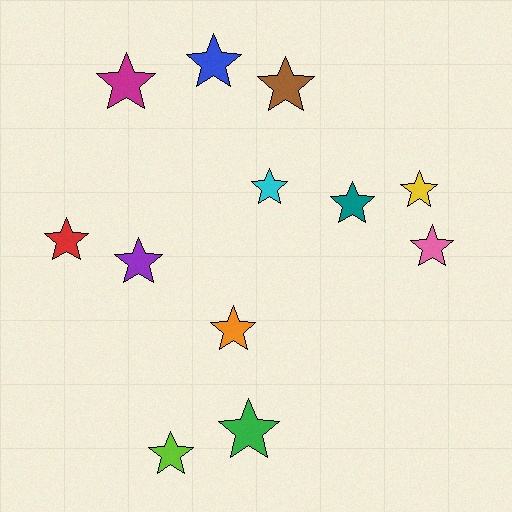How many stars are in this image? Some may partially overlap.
There are 12 stars.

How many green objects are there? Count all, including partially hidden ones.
There is 1 green object.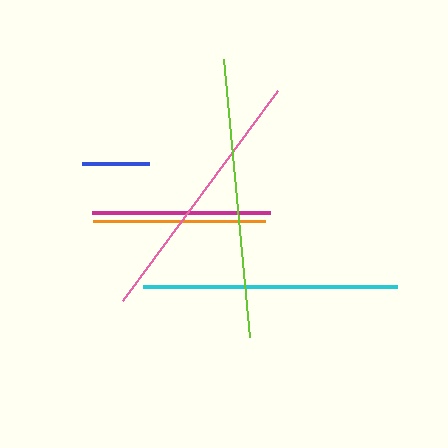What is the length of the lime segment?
The lime segment is approximately 279 pixels long.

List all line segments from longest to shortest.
From longest to shortest: lime, pink, cyan, magenta, orange, blue.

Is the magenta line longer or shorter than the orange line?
The magenta line is longer than the orange line.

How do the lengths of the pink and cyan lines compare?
The pink and cyan lines are approximately the same length.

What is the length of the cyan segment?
The cyan segment is approximately 254 pixels long.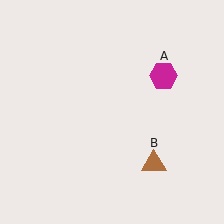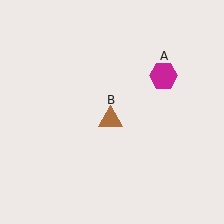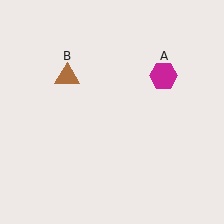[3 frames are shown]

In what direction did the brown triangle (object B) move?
The brown triangle (object B) moved up and to the left.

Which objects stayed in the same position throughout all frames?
Magenta hexagon (object A) remained stationary.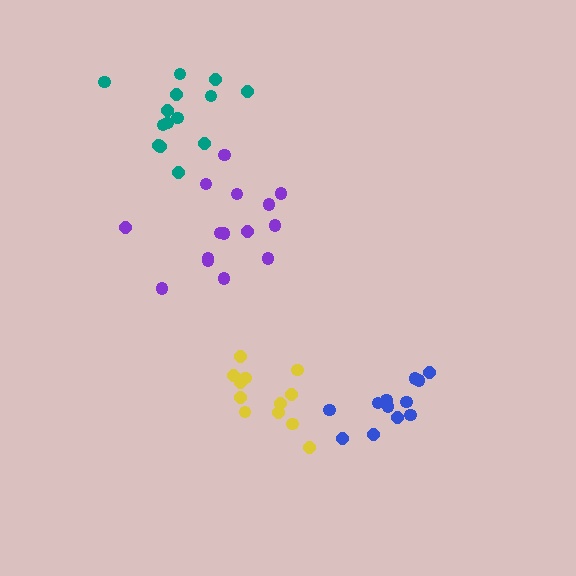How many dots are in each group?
Group 1: 15 dots, Group 2: 12 dots, Group 3: 12 dots, Group 4: 14 dots (53 total).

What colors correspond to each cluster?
The clusters are colored: purple, yellow, blue, teal.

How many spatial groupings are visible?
There are 4 spatial groupings.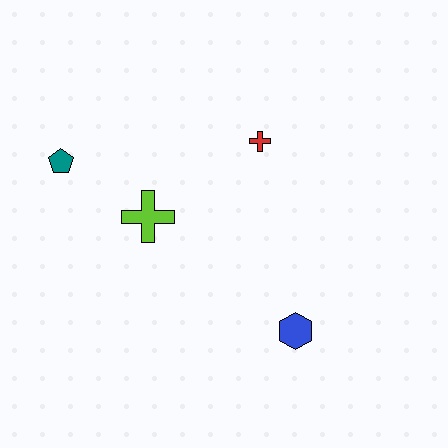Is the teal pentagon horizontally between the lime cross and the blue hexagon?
No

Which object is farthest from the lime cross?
The blue hexagon is farthest from the lime cross.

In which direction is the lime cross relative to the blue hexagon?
The lime cross is to the left of the blue hexagon.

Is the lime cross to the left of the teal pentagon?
No